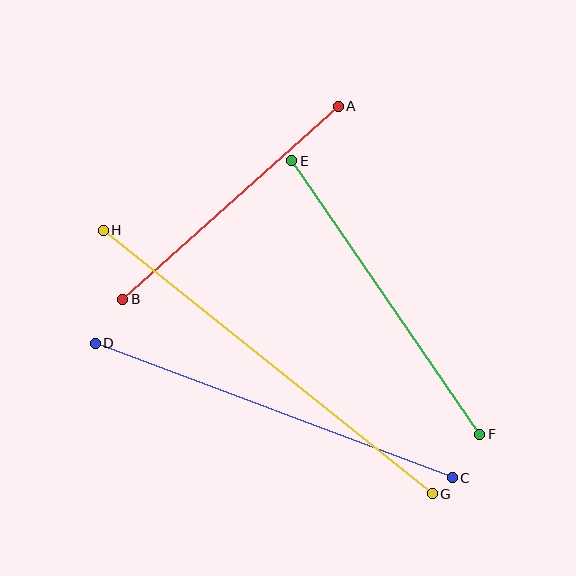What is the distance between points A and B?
The distance is approximately 289 pixels.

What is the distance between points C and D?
The distance is approximately 382 pixels.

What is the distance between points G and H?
The distance is approximately 422 pixels.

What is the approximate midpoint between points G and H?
The midpoint is at approximately (268, 362) pixels.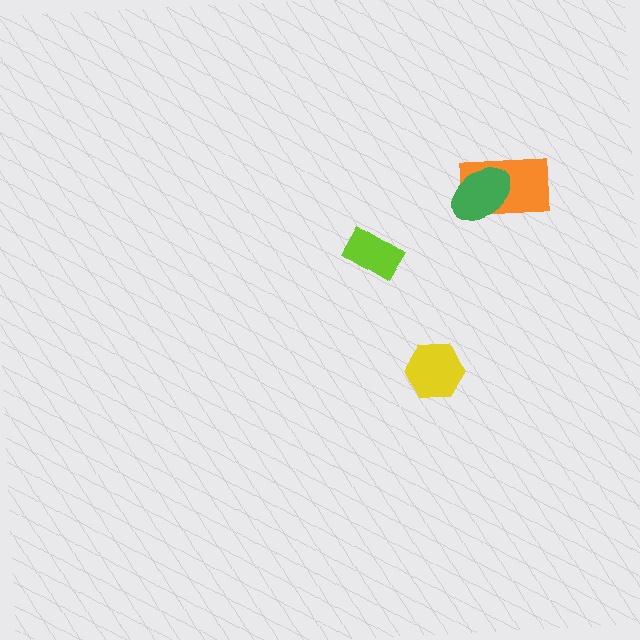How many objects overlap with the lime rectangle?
0 objects overlap with the lime rectangle.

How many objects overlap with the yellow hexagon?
0 objects overlap with the yellow hexagon.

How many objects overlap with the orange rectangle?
1 object overlaps with the orange rectangle.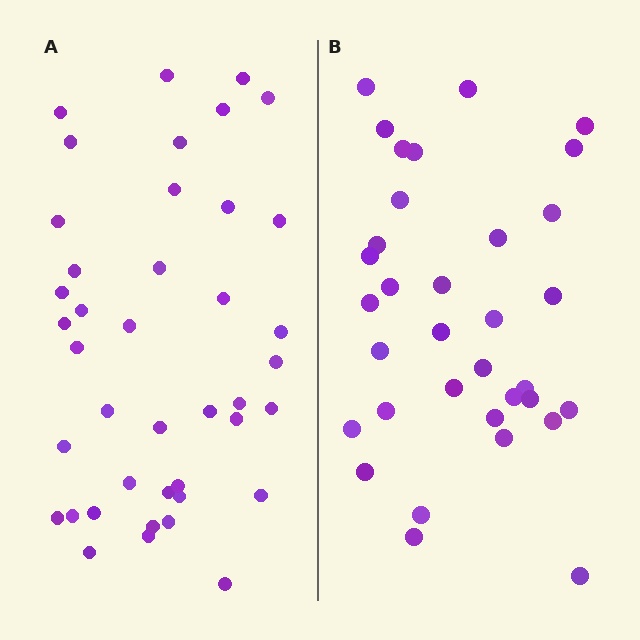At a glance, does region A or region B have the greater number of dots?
Region A (the left region) has more dots.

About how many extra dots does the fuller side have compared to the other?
Region A has roughly 8 or so more dots than region B.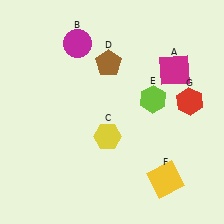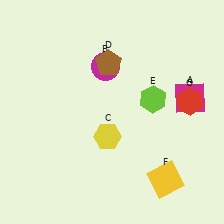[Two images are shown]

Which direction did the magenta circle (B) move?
The magenta circle (B) moved right.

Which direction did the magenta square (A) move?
The magenta square (A) moved down.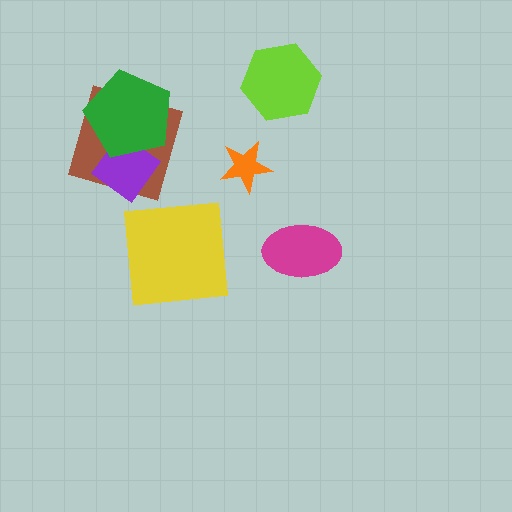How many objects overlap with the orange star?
0 objects overlap with the orange star.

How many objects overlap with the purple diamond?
2 objects overlap with the purple diamond.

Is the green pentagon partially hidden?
No, no other shape covers it.